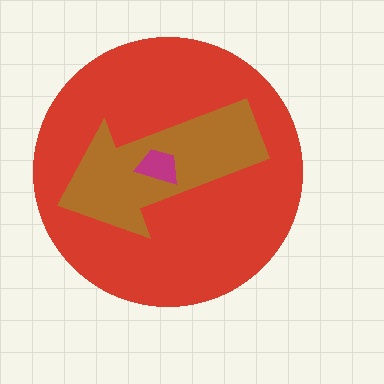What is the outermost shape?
The red circle.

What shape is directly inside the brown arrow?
The magenta trapezoid.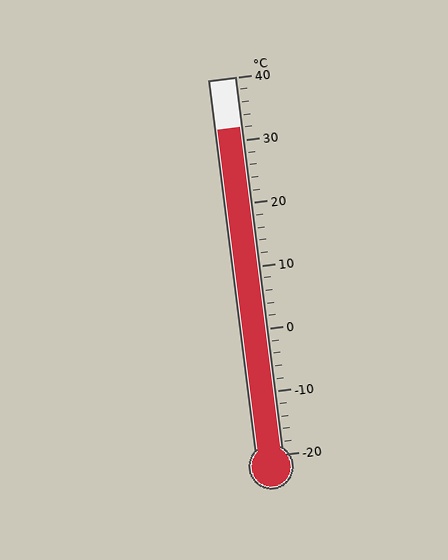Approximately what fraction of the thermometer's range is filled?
The thermometer is filled to approximately 85% of its range.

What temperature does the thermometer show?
The thermometer shows approximately 32°C.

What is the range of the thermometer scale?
The thermometer scale ranges from -20°C to 40°C.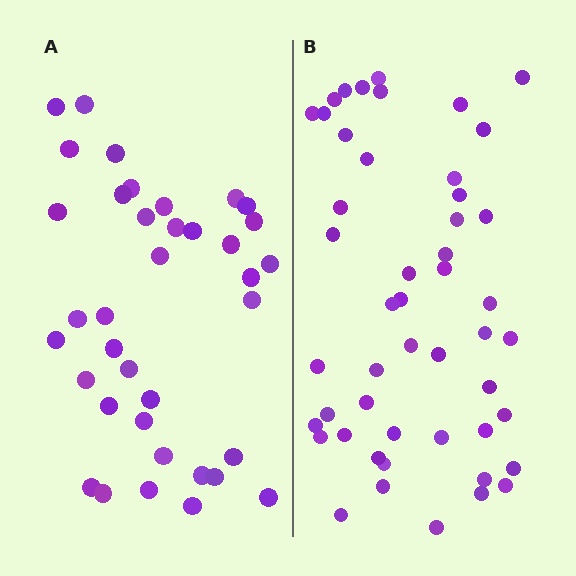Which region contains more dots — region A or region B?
Region B (the right region) has more dots.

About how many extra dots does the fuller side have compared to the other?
Region B has roughly 12 or so more dots than region A.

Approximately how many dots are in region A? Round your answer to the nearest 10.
About 40 dots. (The exact count is 37, which rounds to 40.)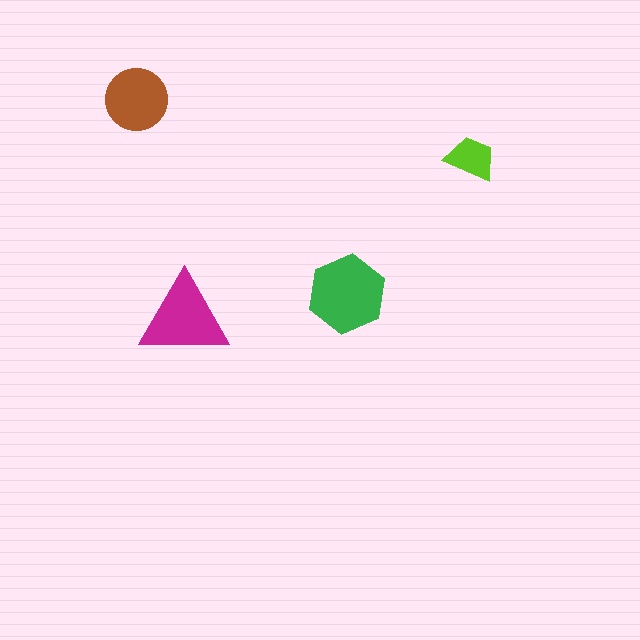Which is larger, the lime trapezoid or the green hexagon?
The green hexagon.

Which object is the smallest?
The lime trapezoid.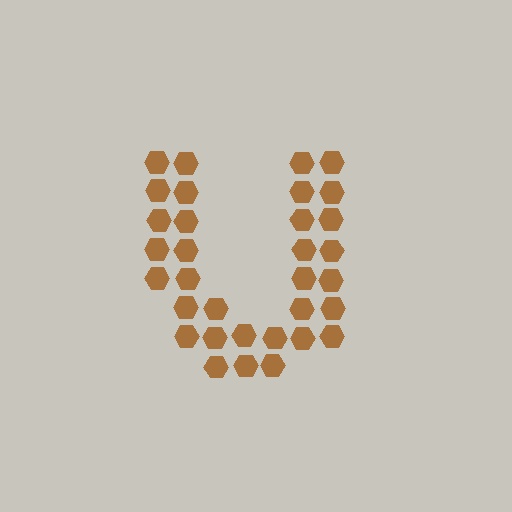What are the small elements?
The small elements are hexagons.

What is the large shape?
The large shape is the letter U.